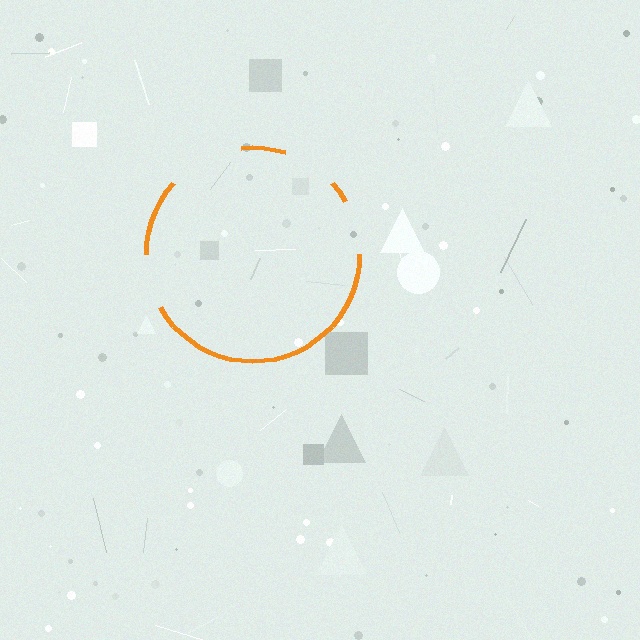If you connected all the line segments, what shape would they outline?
They would outline a circle.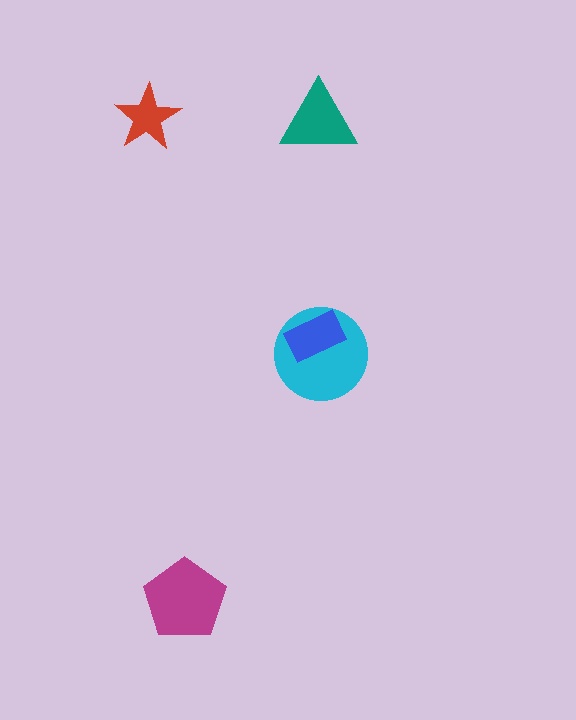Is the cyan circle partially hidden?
Yes, it is partially covered by another shape.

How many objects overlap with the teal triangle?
0 objects overlap with the teal triangle.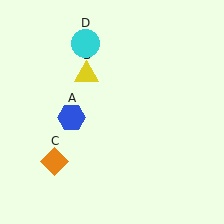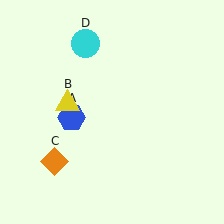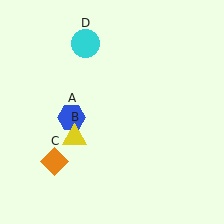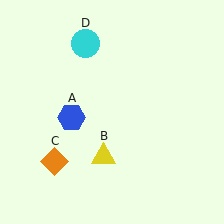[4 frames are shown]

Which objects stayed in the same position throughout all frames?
Blue hexagon (object A) and orange diamond (object C) and cyan circle (object D) remained stationary.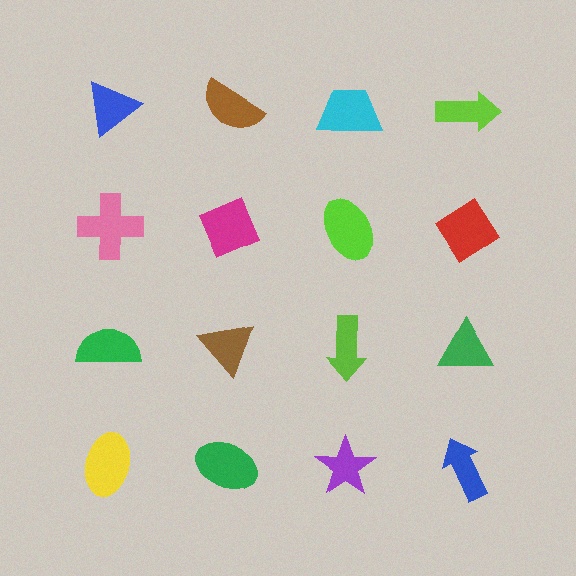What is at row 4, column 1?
A yellow ellipse.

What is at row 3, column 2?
A brown triangle.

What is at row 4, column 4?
A blue arrow.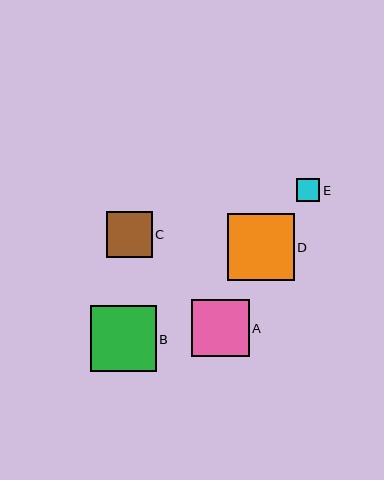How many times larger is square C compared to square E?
Square C is approximately 2.0 times the size of square E.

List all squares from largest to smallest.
From largest to smallest: D, B, A, C, E.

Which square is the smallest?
Square E is the smallest with a size of approximately 23 pixels.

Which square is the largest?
Square D is the largest with a size of approximately 67 pixels.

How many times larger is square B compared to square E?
Square B is approximately 2.9 times the size of square E.